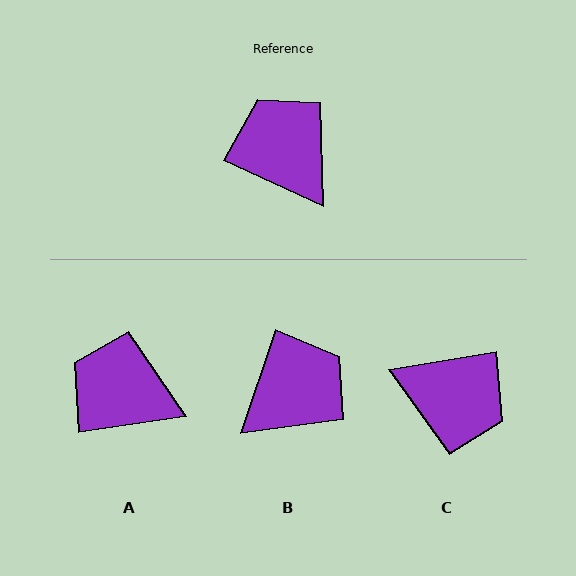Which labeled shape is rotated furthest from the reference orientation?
C, about 146 degrees away.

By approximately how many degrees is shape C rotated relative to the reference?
Approximately 146 degrees clockwise.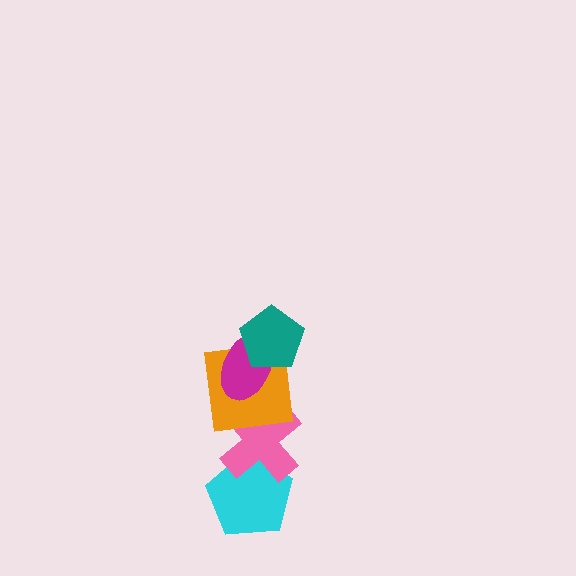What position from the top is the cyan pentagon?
The cyan pentagon is 5th from the top.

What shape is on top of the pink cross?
The orange square is on top of the pink cross.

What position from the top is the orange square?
The orange square is 3rd from the top.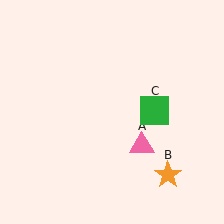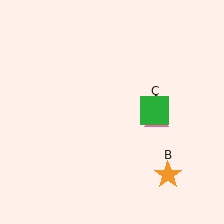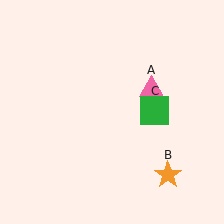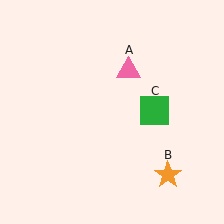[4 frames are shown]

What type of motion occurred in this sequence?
The pink triangle (object A) rotated counterclockwise around the center of the scene.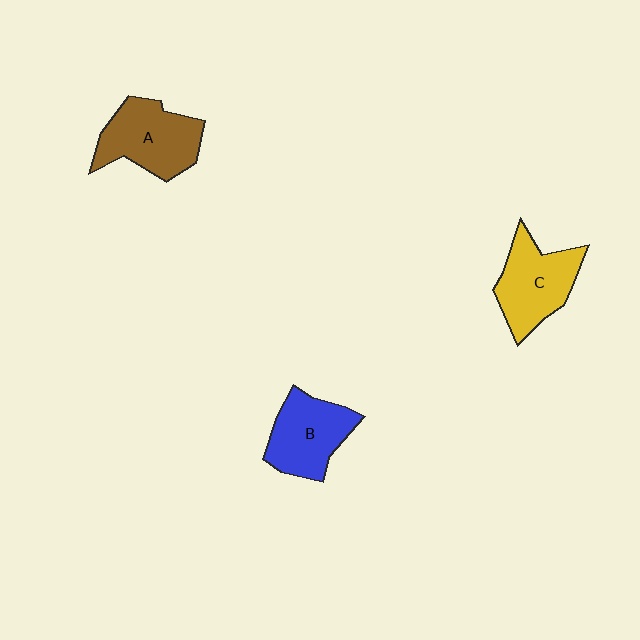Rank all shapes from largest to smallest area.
From largest to smallest: A (brown), C (yellow), B (blue).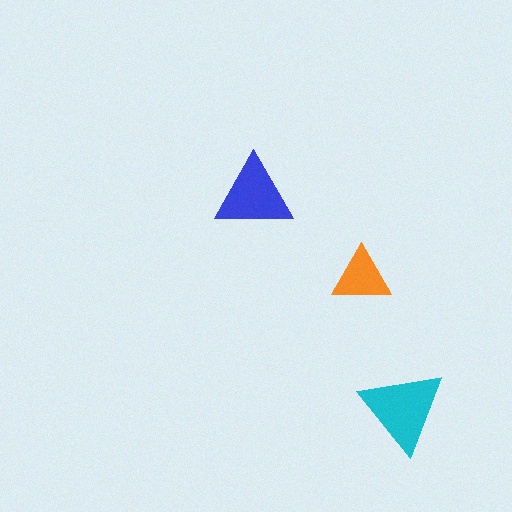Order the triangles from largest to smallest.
the cyan one, the blue one, the orange one.